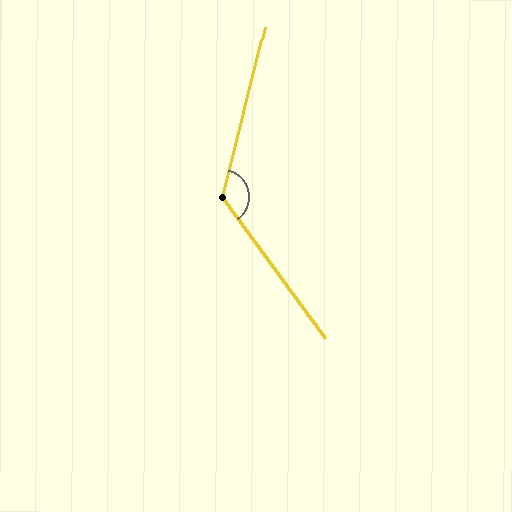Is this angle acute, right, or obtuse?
It is obtuse.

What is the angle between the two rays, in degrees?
Approximately 130 degrees.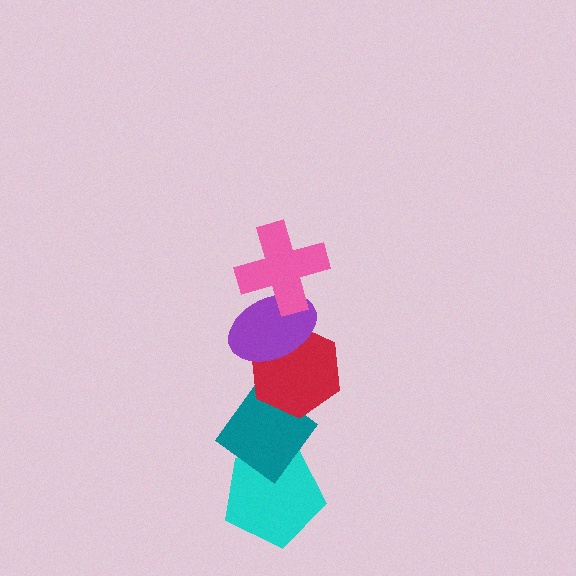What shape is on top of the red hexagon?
The purple ellipse is on top of the red hexagon.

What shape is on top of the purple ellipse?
The pink cross is on top of the purple ellipse.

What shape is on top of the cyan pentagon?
The teal diamond is on top of the cyan pentagon.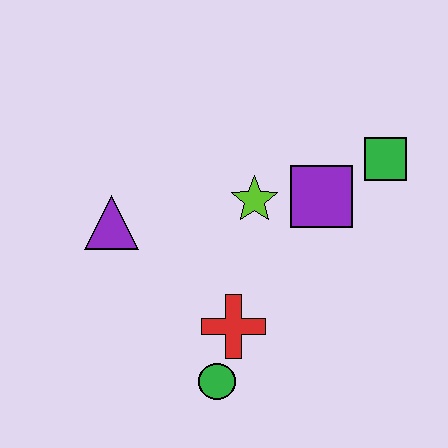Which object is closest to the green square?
The purple square is closest to the green square.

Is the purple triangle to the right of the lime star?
No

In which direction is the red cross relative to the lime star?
The red cross is below the lime star.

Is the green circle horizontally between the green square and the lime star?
No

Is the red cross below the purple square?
Yes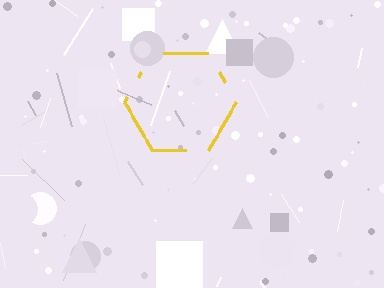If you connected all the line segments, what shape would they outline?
They would outline a hexagon.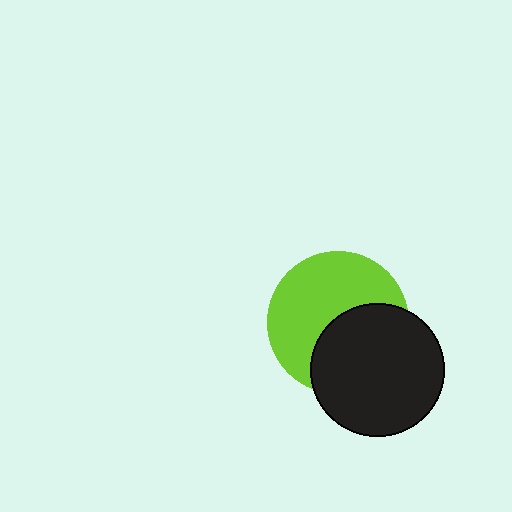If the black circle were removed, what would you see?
You would see the complete lime circle.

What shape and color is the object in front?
The object in front is a black circle.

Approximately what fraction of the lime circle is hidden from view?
Roughly 43% of the lime circle is hidden behind the black circle.